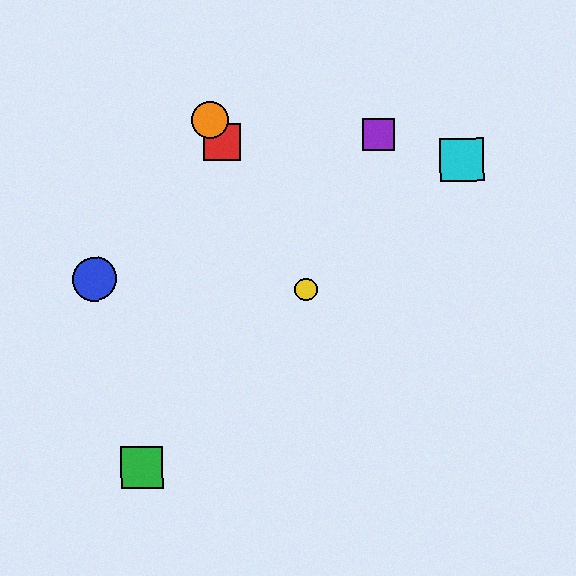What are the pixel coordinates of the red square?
The red square is at (222, 142).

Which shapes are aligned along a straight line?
The red square, the yellow circle, the orange circle are aligned along a straight line.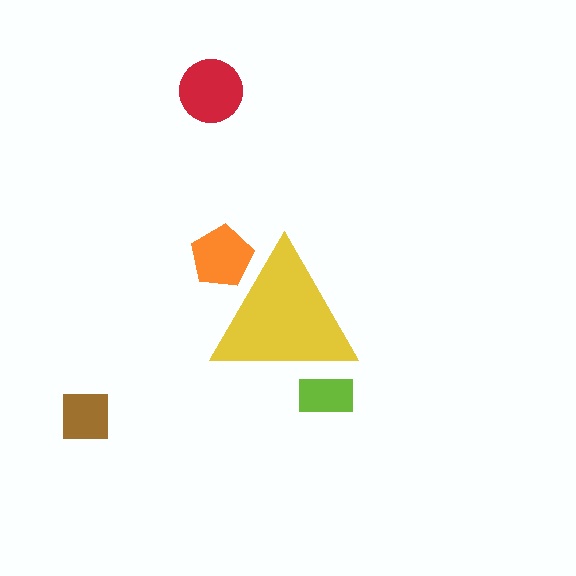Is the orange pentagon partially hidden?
Yes, the orange pentagon is partially hidden behind the yellow triangle.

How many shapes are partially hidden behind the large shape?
2 shapes are partially hidden.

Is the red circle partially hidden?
No, the red circle is fully visible.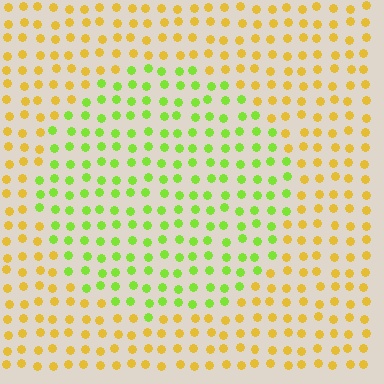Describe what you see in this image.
The image is filled with small yellow elements in a uniform arrangement. A circle-shaped region is visible where the elements are tinted to a slightly different hue, forming a subtle color boundary.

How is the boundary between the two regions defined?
The boundary is defined purely by a slight shift in hue (about 49 degrees). Spacing, size, and orientation are identical on both sides.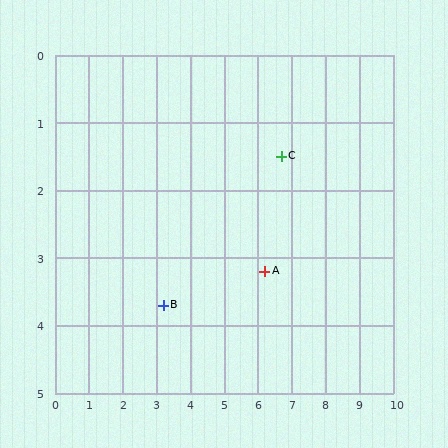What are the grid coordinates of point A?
Point A is at approximately (6.2, 3.2).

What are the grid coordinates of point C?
Point C is at approximately (6.7, 1.5).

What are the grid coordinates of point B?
Point B is at approximately (3.2, 3.7).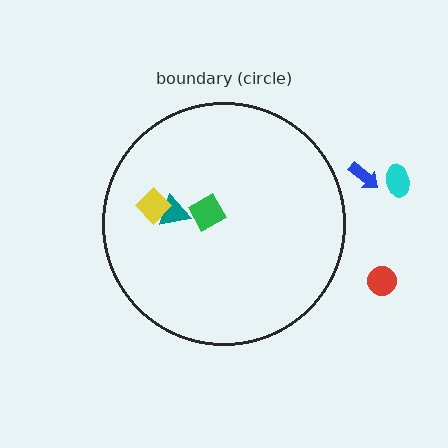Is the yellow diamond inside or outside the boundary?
Inside.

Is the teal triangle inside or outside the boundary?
Inside.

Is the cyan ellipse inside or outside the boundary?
Outside.